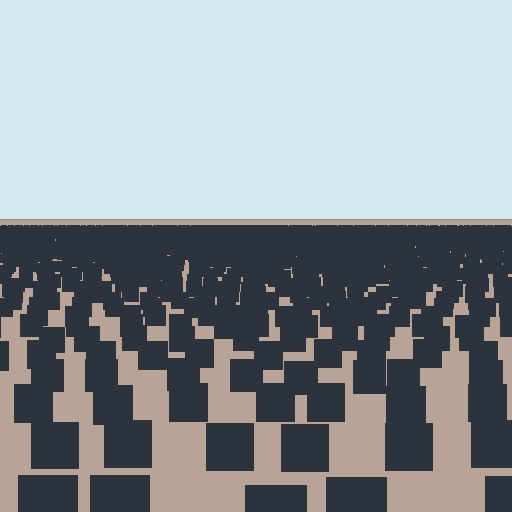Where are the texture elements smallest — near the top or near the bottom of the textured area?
Near the top.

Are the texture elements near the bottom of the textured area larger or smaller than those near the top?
Larger. Near the bottom, elements are closer to the viewer and appear at a bigger on-screen size.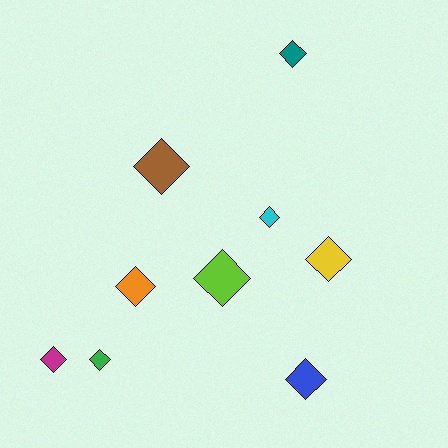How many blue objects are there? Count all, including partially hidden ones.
There is 1 blue object.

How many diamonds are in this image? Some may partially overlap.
There are 9 diamonds.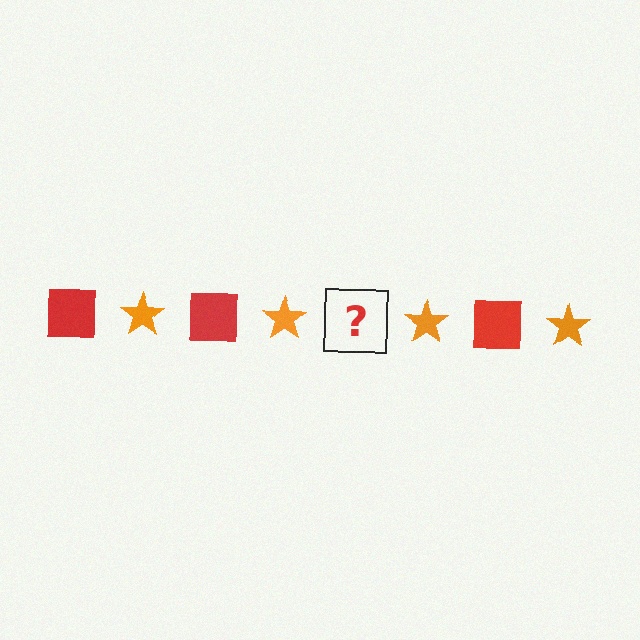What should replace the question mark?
The question mark should be replaced with a red square.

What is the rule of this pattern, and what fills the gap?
The rule is that the pattern alternates between red square and orange star. The gap should be filled with a red square.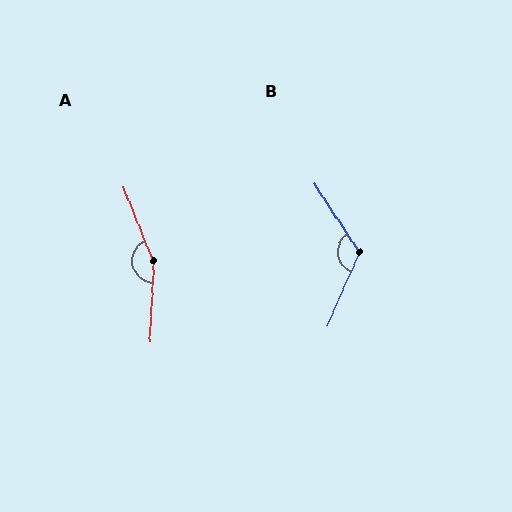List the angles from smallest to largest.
B (123°), A (156°).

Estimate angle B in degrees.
Approximately 123 degrees.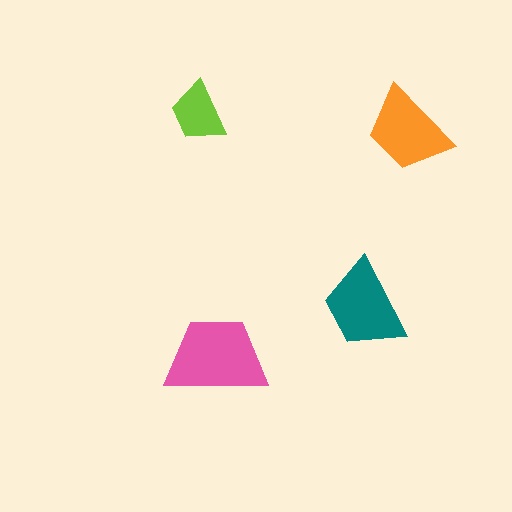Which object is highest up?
The lime trapezoid is topmost.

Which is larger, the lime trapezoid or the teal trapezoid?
The teal one.